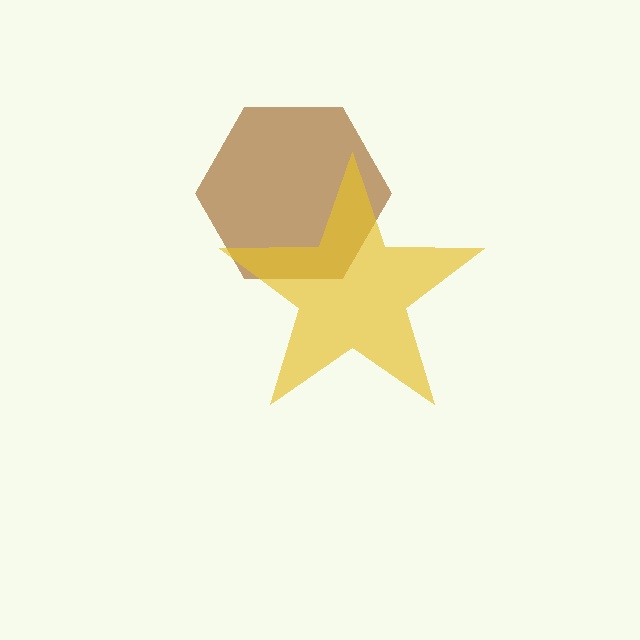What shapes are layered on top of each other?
The layered shapes are: a brown hexagon, a yellow star.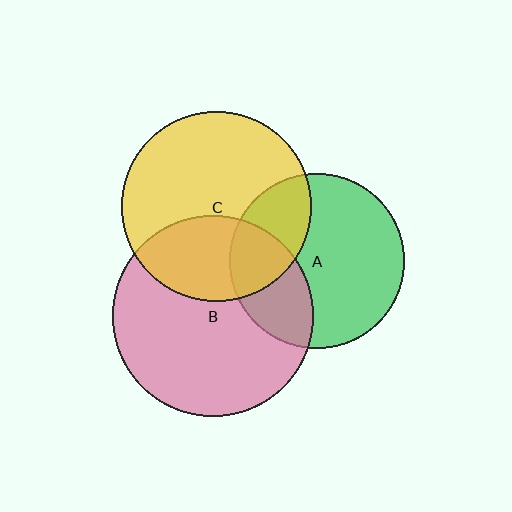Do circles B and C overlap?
Yes.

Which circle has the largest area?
Circle B (pink).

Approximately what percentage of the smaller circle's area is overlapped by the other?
Approximately 35%.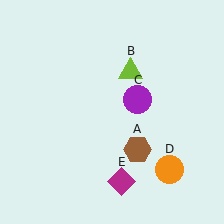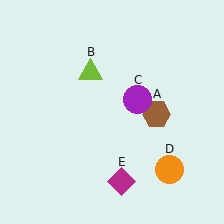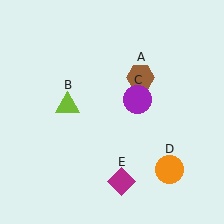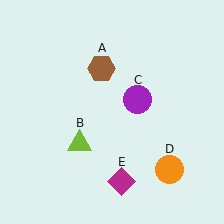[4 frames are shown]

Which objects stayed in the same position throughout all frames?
Purple circle (object C) and orange circle (object D) and magenta diamond (object E) remained stationary.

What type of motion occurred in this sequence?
The brown hexagon (object A), lime triangle (object B) rotated counterclockwise around the center of the scene.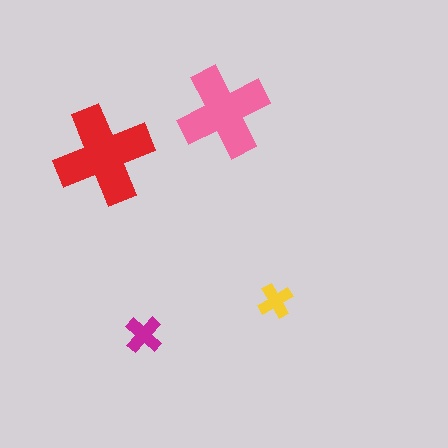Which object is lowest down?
The magenta cross is bottommost.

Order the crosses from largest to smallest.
the red one, the pink one, the magenta one, the yellow one.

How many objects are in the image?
There are 4 objects in the image.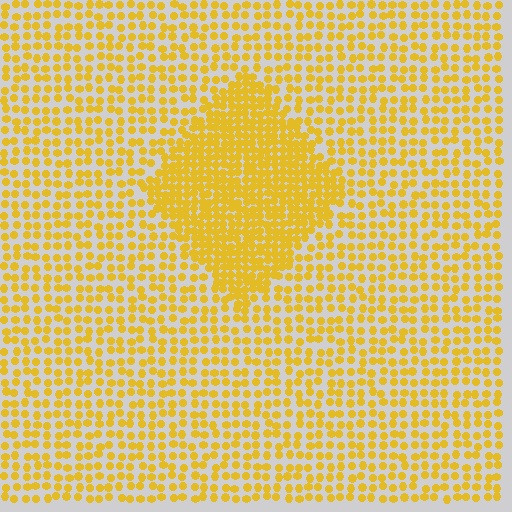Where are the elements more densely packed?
The elements are more densely packed inside the diamond boundary.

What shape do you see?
I see a diamond.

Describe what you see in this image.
The image contains small yellow elements arranged at two different densities. A diamond-shaped region is visible where the elements are more densely packed than the surrounding area.